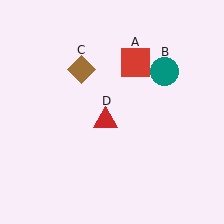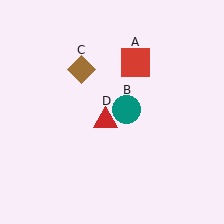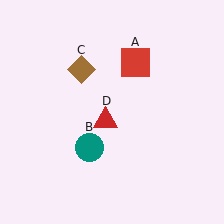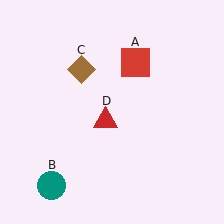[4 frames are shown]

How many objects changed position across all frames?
1 object changed position: teal circle (object B).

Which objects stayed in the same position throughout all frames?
Red square (object A) and brown diamond (object C) and red triangle (object D) remained stationary.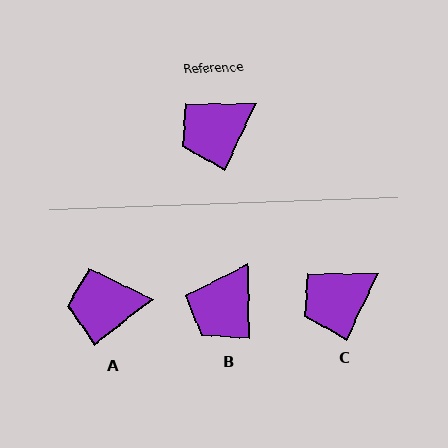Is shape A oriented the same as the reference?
No, it is off by about 26 degrees.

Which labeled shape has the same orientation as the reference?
C.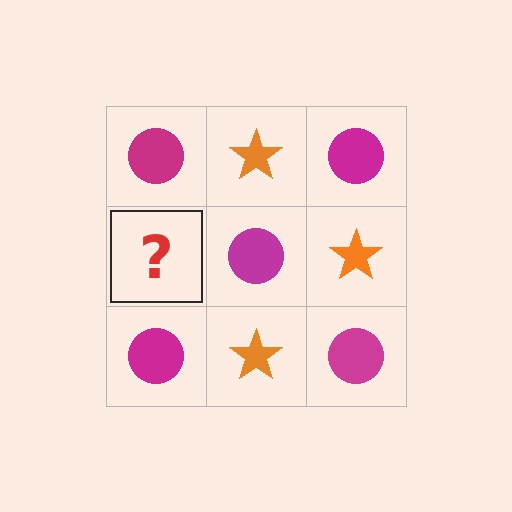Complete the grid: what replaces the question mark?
The question mark should be replaced with an orange star.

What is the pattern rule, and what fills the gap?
The rule is that it alternates magenta circle and orange star in a checkerboard pattern. The gap should be filled with an orange star.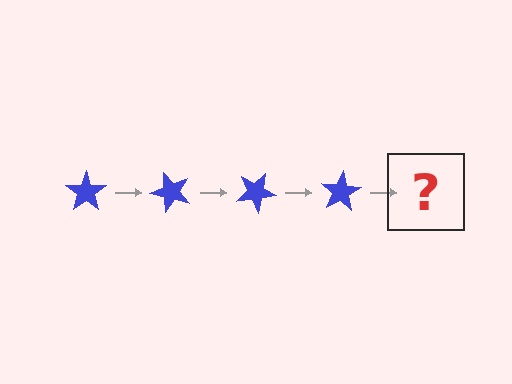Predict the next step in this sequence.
The next step is a blue star rotated 200 degrees.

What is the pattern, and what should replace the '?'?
The pattern is that the star rotates 50 degrees each step. The '?' should be a blue star rotated 200 degrees.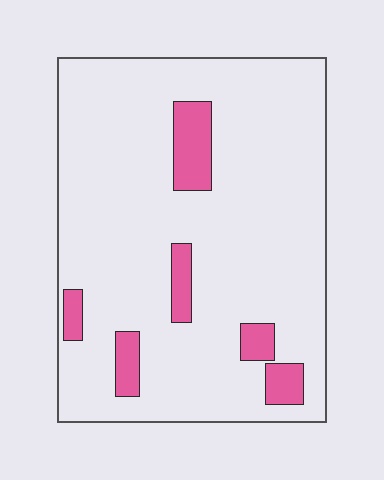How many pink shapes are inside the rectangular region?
6.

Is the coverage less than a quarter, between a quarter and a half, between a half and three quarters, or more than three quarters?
Less than a quarter.